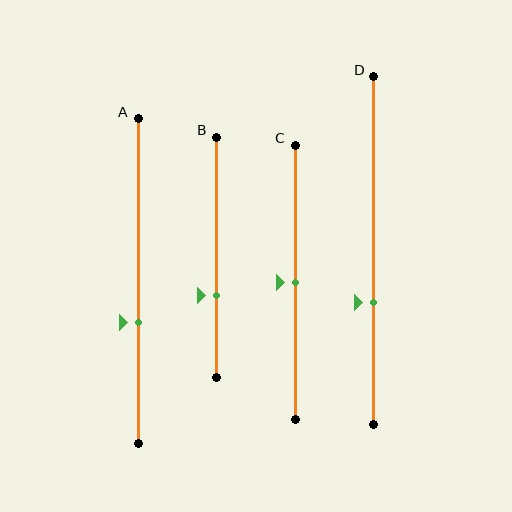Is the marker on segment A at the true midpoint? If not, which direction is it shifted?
No, the marker on segment A is shifted downward by about 13% of the segment length.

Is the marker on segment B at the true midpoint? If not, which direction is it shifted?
No, the marker on segment B is shifted downward by about 16% of the segment length.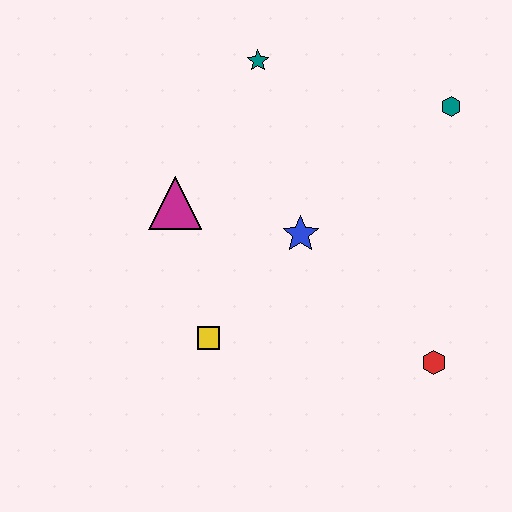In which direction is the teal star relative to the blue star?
The teal star is above the blue star.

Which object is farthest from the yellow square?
The teal hexagon is farthest from the yellow square.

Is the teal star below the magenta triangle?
No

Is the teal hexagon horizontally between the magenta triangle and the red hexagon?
No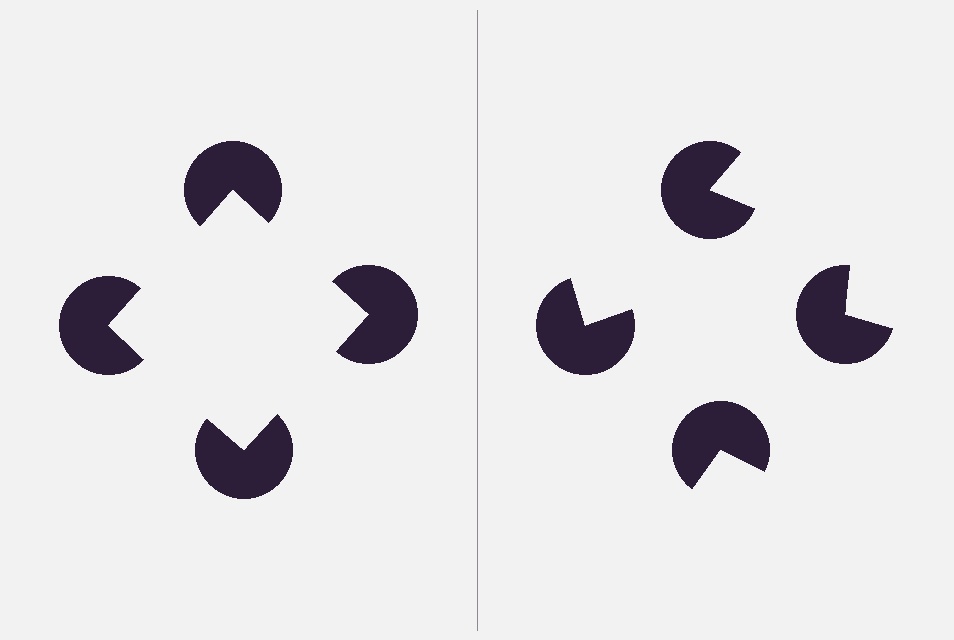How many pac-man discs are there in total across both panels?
8 — 4 on each side.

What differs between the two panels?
The pac-man discs are positioned identically on both sides; only the wedge orientations differ. On the left they align to a square; on the right they are misaligned.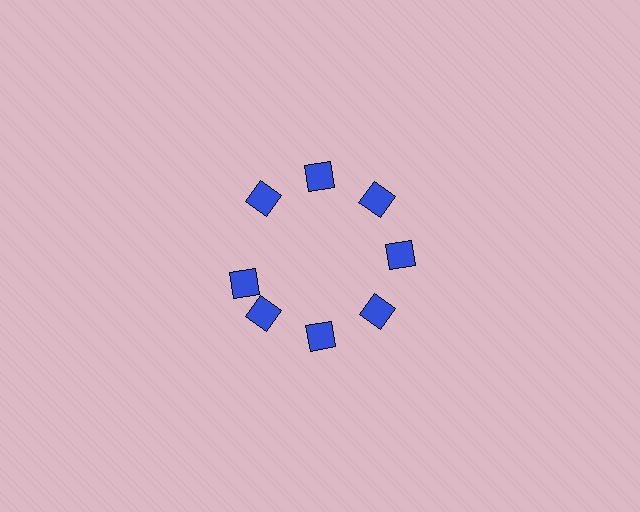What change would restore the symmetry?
The symmetry would be restored by rotating it back into even spacing with its neighbors so that all 8 diamonds sit at equal angles and equal distance from the center.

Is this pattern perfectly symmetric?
No. The 8 blue diamonds are arranged in a ring, but one element near the 9 o'clock position is rotated out of alignment along the ring, breaking the 8-fold rotational symmetry.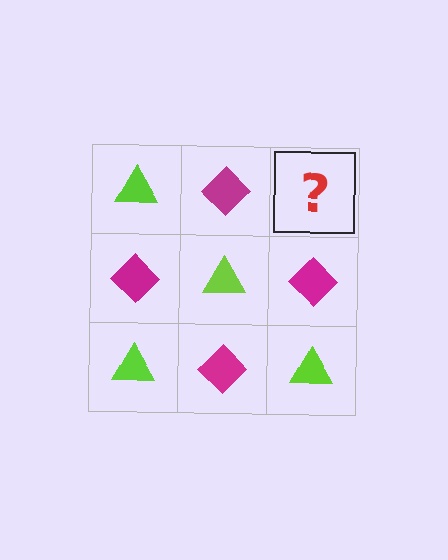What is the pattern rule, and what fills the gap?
The rule is that it alternates lime triangle and magenta diamond in a checkerboard pattern. The gap should be filled with a lime triangle.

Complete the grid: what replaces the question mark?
The question mark should be replaced with a lime triangle.